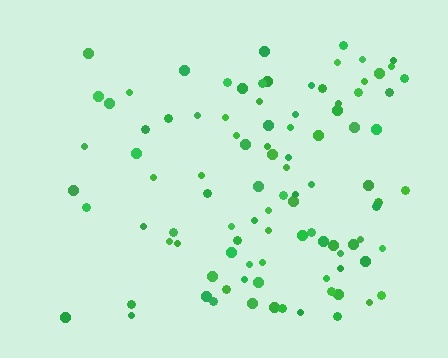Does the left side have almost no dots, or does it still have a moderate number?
Still a moderate number, just noticeably fewer than the right.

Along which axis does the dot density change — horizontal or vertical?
Horizontal.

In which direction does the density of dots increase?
From left to right, with the right side densest.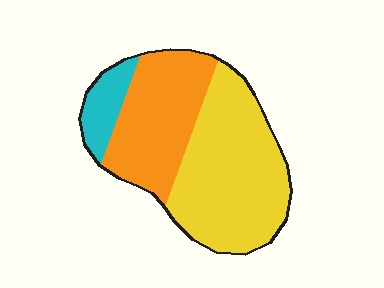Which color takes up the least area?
Cyan, at roughly 10%.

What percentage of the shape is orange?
Orange covers 36% of the shape.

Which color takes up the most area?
Yellow, at roughly 55%.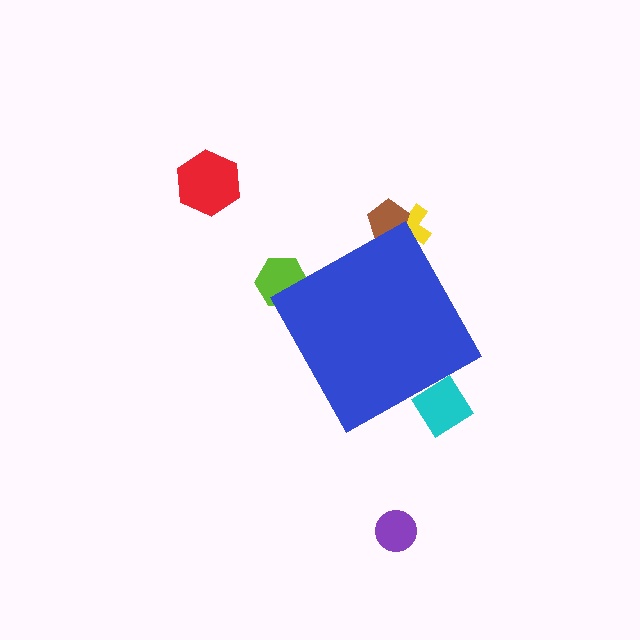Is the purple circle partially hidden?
No, the purple circle is fully visible.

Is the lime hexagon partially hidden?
Yes, the lime hexagon is partially hidden behind the blue diamond.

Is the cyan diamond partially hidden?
Yes, the cyan diamond is partially hidden behind the blue diamond.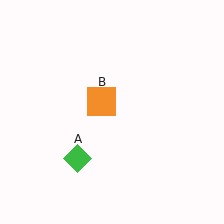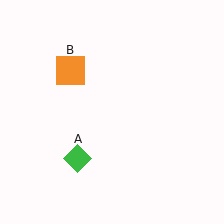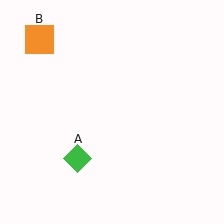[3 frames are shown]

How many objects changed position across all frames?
1 object changed position: orange square (object B).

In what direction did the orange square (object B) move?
The orange square (object B) moved up and to the left.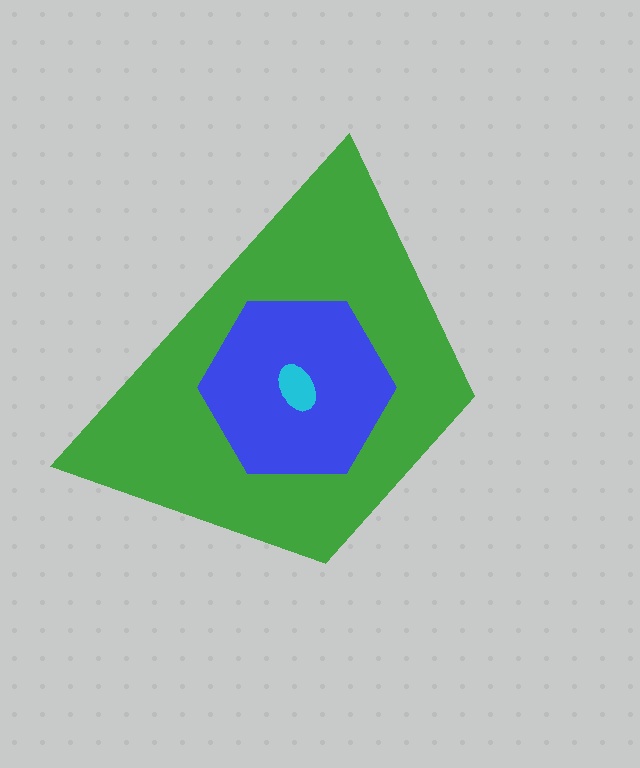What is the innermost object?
The cyan ellipse.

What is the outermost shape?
The green trapezoid.